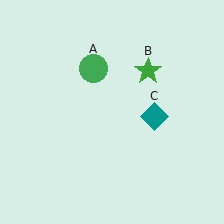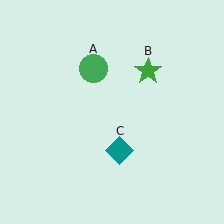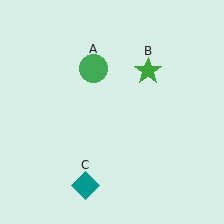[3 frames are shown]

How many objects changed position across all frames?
1 object changed position: teal diamond (object C).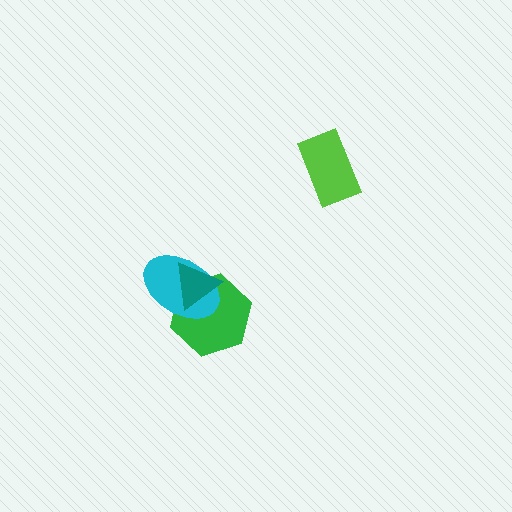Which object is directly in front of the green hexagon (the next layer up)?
The cyan ellipse is directly in front of the green hexagon.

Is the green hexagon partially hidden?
Yes, it is partially covered by another shape.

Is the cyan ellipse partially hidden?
Yes, it is partially covered by another shape.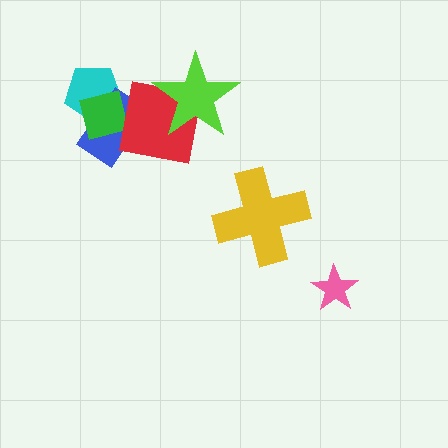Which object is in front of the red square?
The lime star is in front of the red square.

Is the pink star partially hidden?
No, no other shape covers it.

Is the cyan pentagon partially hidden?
Yes, it is partially covered by another shape.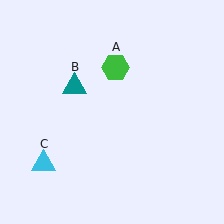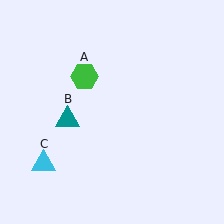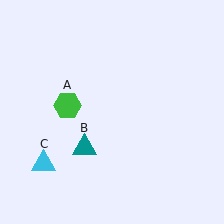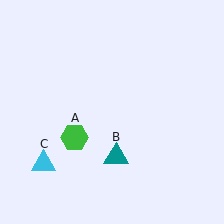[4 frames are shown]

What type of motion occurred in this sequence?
The green hexagon (object A), teal triangle (object B) rotated counterclockwise around the center of the scene.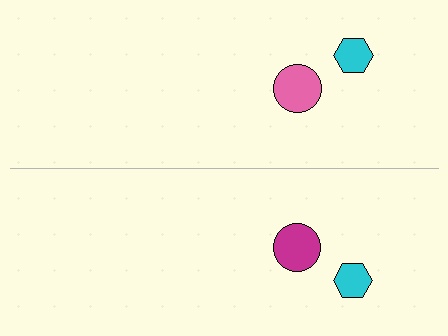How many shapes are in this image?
There are 4 shapes in this image.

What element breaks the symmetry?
The magenta circle on the bottom side breaks the symmetry — its mirror counterpart is pink.